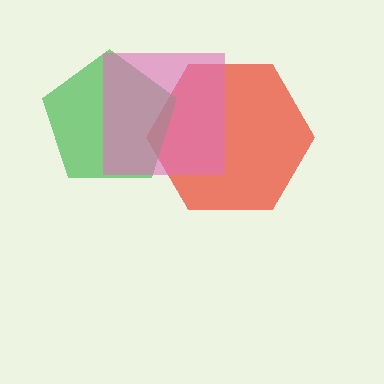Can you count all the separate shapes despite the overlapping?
Yes, there are 3 separate shapes.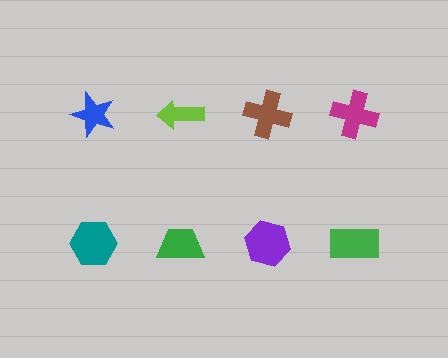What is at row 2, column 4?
A green rectangle.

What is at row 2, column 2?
A green trapezoid.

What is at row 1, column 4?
A magenta cross.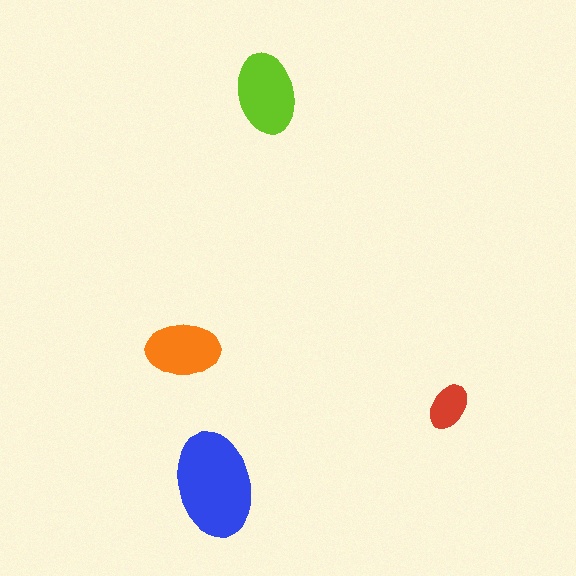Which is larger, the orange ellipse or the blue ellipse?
The blue one.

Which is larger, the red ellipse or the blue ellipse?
The blue one.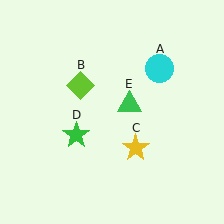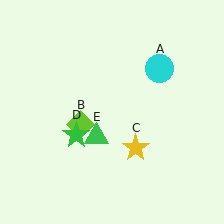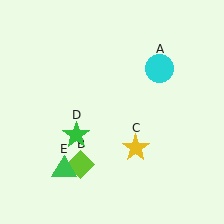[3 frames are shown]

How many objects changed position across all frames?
2 objects changed position: lime diamond (object B), green triangle (object E).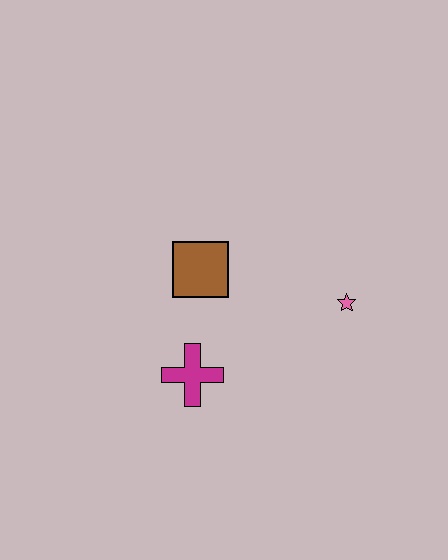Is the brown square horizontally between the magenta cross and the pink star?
Yes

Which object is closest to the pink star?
The brown square is closest to the pink star.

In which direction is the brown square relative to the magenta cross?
The brown square is above the magenta cross.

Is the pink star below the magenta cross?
No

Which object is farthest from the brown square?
The pink star is farthest from the brown square.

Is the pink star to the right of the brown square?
Yes